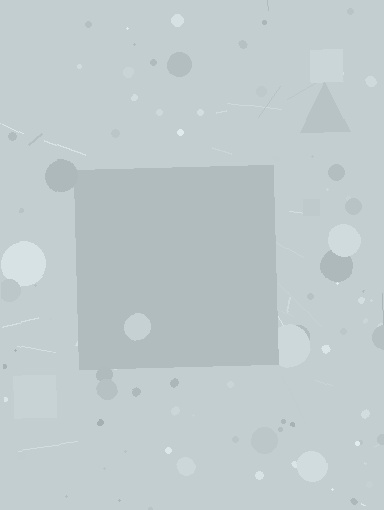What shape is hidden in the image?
A square is hidden in the image.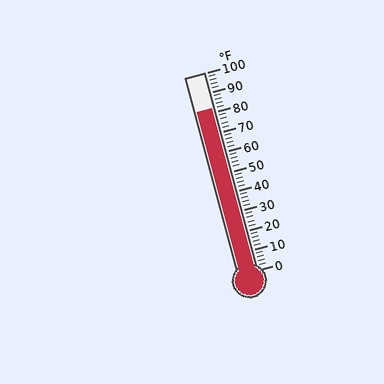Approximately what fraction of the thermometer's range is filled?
The thermometer is filled to approximately 80% of its range.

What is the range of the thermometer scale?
The thermometer scale ranges from 0°F to 100°F.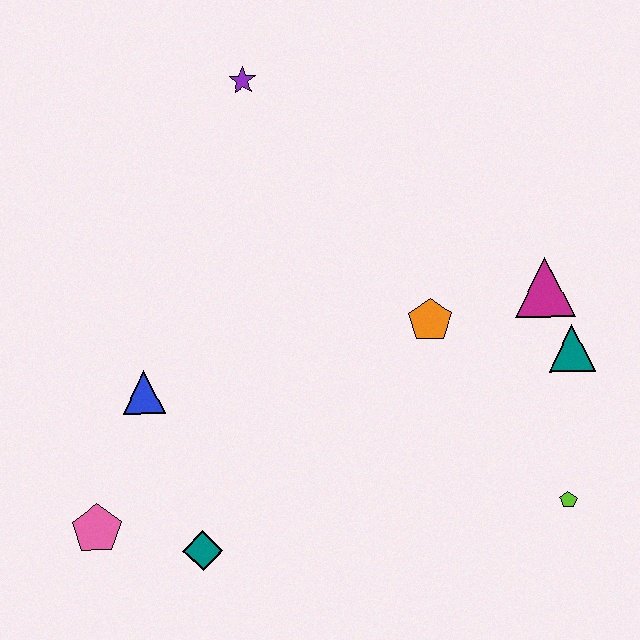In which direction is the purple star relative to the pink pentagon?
The purple star is above the pink pentagon.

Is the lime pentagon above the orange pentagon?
No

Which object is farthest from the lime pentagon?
The purple star is farthest from the lime pentagon.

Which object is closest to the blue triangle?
The pink pentagon is closest to the blue triangle.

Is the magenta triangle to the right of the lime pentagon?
No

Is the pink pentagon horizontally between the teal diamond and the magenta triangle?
No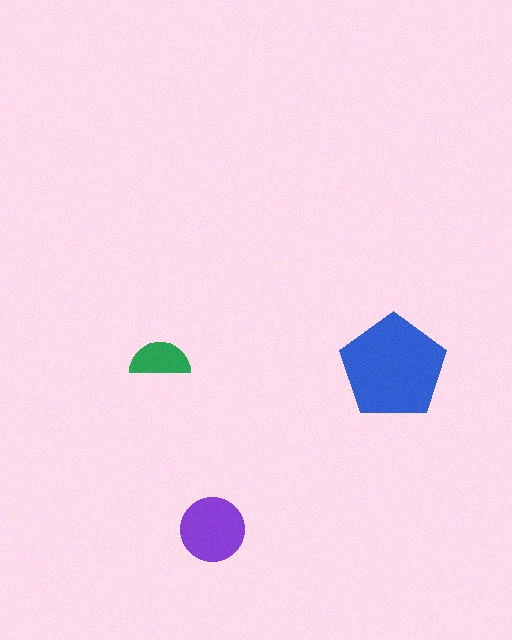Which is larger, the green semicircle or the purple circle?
The purple circle.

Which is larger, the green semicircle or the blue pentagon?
The blue pentagon.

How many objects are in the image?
There are 3 objects in the image.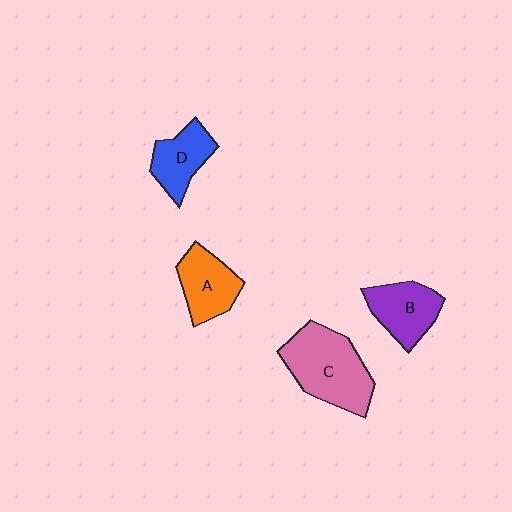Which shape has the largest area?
Shape C (pink).